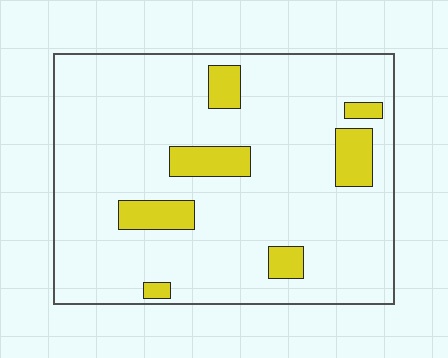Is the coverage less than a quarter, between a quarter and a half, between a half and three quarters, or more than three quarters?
Less than a quarter.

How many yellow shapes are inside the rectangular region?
7.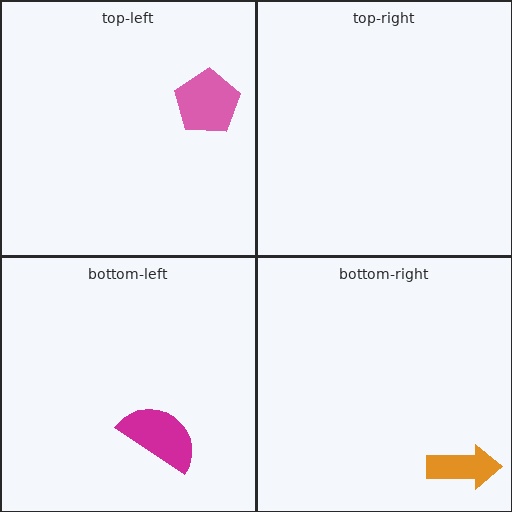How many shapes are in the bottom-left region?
1.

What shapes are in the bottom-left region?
The magenta semicircle.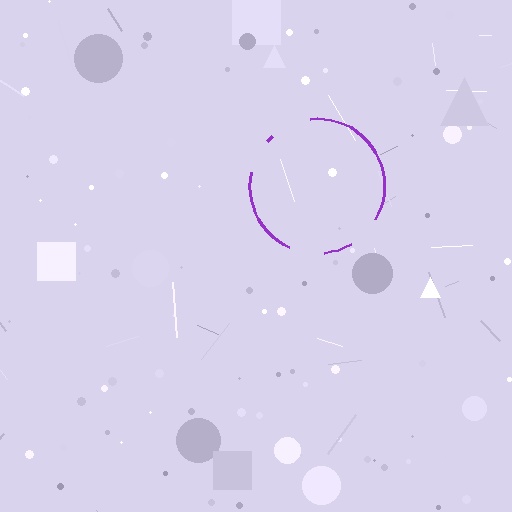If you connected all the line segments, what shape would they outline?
They would outline a circle.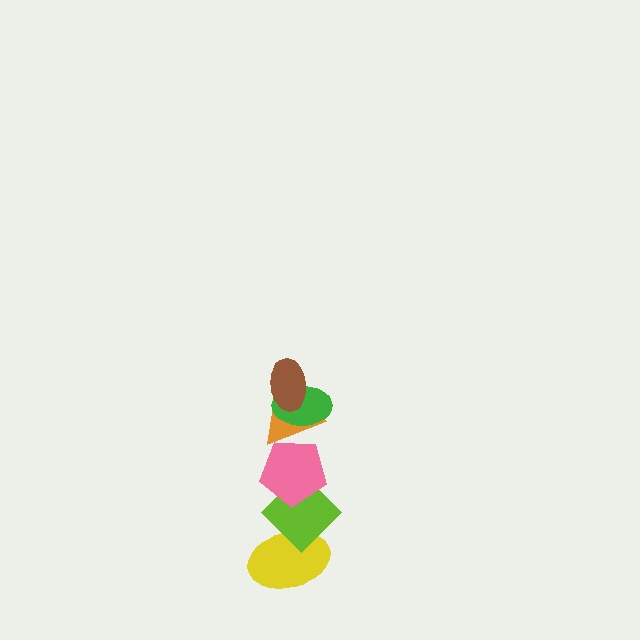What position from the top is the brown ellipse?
The brown ellipse is 1st from the top.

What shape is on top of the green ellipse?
The brown ellipse is on top of the green ellipse.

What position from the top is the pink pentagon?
The pink pentagon is 4th from the top.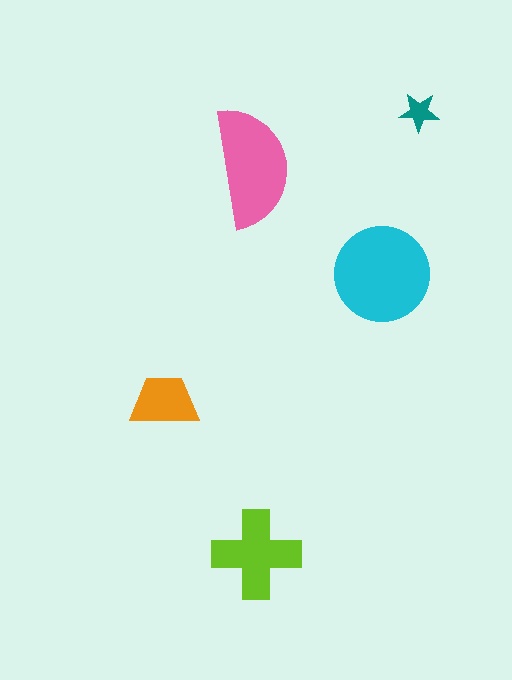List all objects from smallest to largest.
The teal star, the orange trapezoid, the lime cross, the pink semicircle, the cyan circle.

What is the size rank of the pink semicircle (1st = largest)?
2nd.